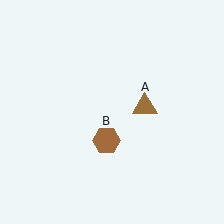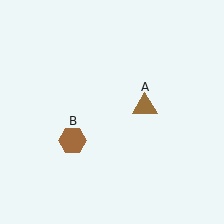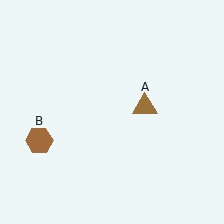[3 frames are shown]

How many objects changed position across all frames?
1 object changed position: brown hexagon (object B).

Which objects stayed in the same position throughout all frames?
Brown triangle (object A) remained stationary.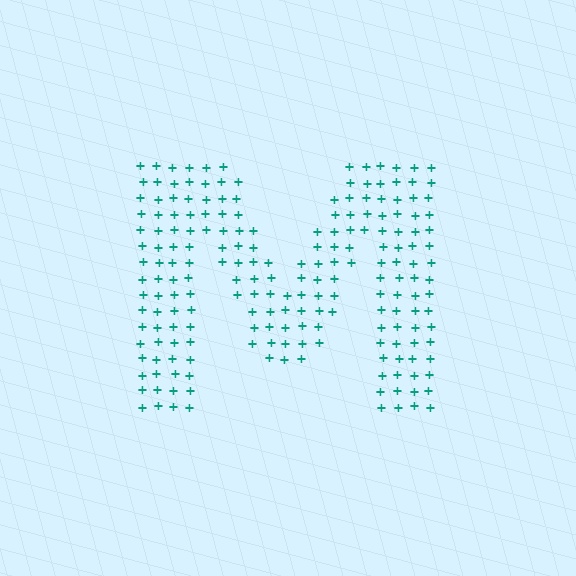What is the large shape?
The large shape is the letter M.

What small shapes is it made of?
It is made of small plus signs.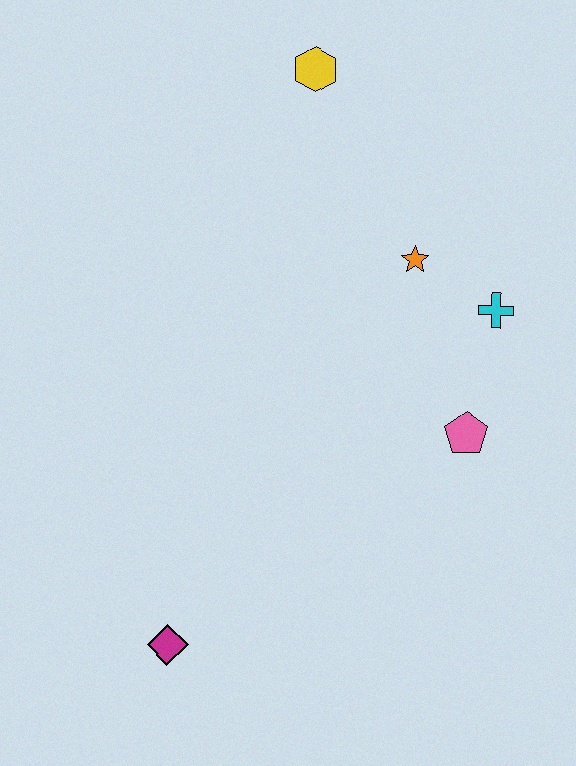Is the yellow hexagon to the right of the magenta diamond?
Yes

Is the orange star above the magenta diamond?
Yes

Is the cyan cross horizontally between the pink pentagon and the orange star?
No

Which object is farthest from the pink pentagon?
The yellow hexagon is farthest from the pink pentagon.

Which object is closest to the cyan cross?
The orange star is closest to the cyan cross.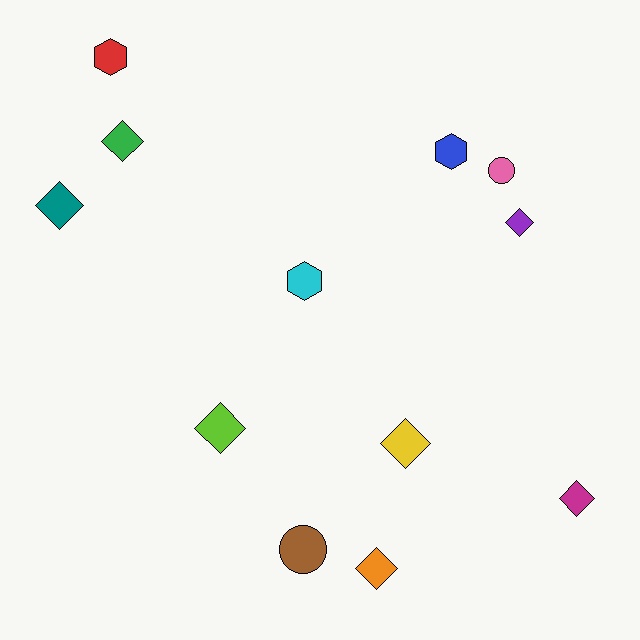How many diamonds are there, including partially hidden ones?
There are 7 diamonds.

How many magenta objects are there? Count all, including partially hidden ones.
There is 1 magenta object.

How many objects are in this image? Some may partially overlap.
There are 12 objects.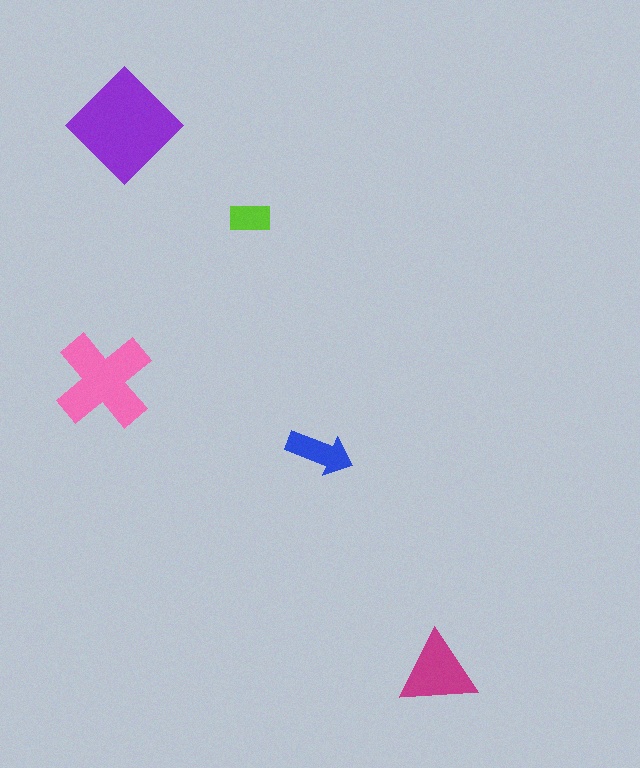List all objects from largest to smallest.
The purple diamond, the pink cross, the magenta triangle, the blue arrow, the lime rectangle.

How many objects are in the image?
There are 5 objects in the image.